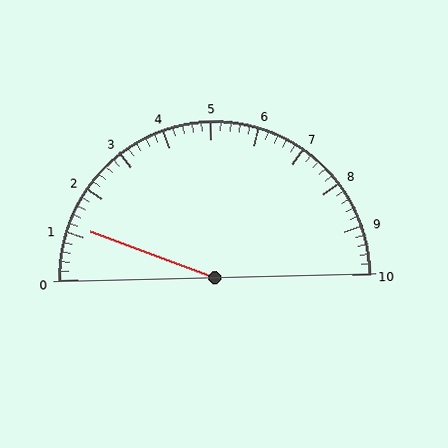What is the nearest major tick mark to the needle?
The nearest major tick mark is 1.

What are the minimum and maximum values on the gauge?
The gauge ranges from 0 to 10.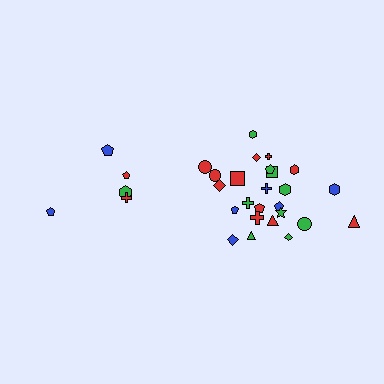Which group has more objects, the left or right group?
The right group.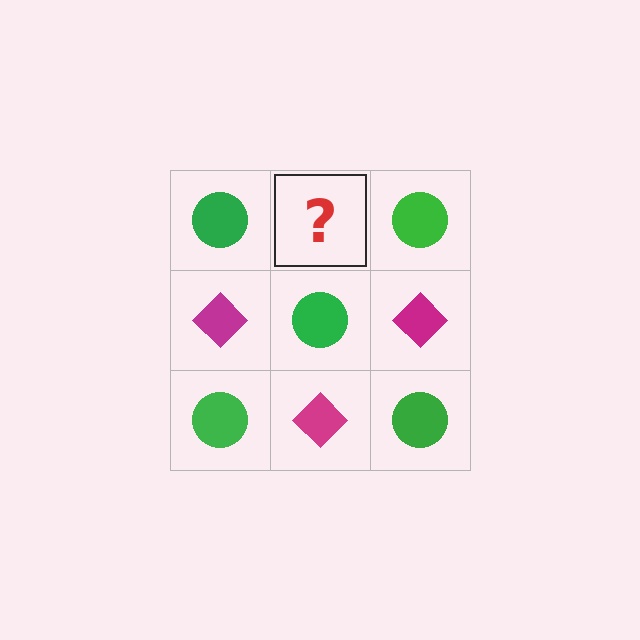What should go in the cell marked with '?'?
The missing cell should contain a magenta diamond.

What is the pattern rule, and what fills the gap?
The rule is that it alternates green circle and magenta diamond in a checkerboard pattern. The gap should be filled with a magenta diamond.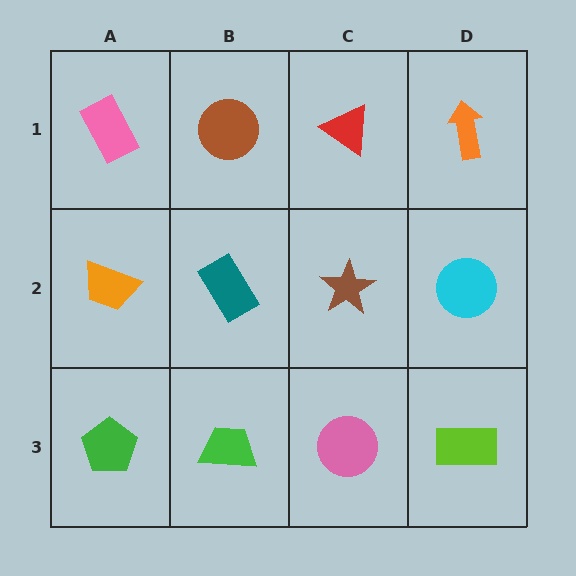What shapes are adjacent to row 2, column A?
A pink rectangle (row 1, column A), a green pentagon (row 3, column A), a teal rectangle (row 2, column B).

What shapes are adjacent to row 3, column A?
An orange trapezoid (row 2, column A), a green trapezoid (row 3, column B).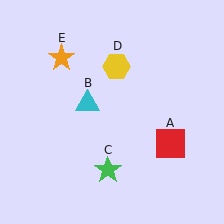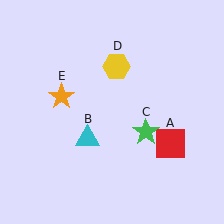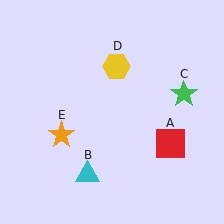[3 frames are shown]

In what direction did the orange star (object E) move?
The orange star (object E) moved down.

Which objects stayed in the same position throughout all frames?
Red square (object A) and yellow hexagon (object D) remained stationary.